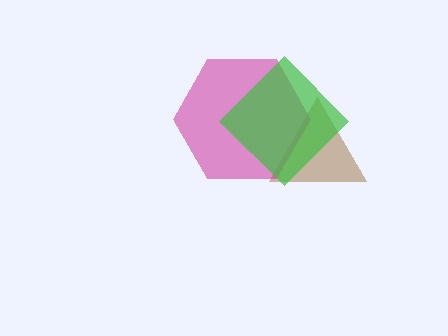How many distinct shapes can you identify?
There are 3 distinct shapes: a brown triangle, a magenta hexagon, a green diamond.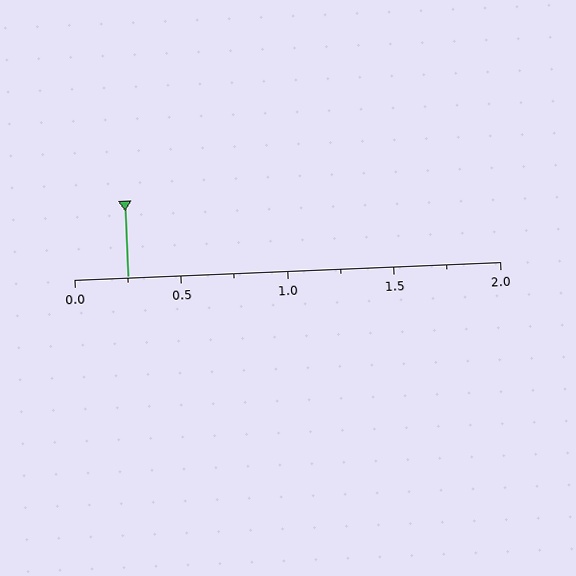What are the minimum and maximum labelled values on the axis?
The axis runs from 0.0 to 2.0.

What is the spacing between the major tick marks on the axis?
The major ticks are spaced 0.5 apart.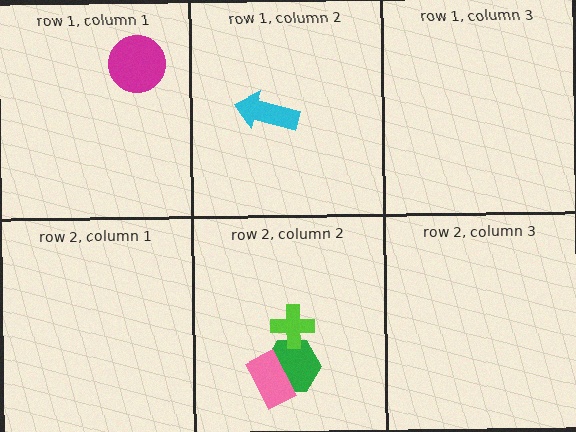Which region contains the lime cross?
The row 2, column 2 region.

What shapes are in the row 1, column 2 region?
The cyan arrow.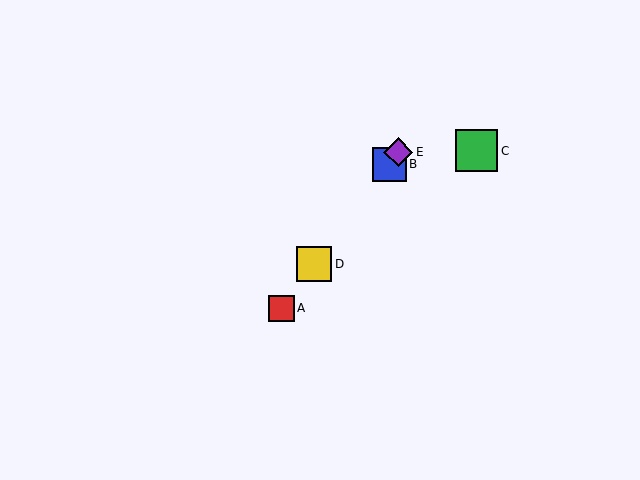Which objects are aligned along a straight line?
Objects A, B, D, E are aligned along a straight line.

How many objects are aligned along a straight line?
4 objects (A, B, D, E) are aligned along a straight line.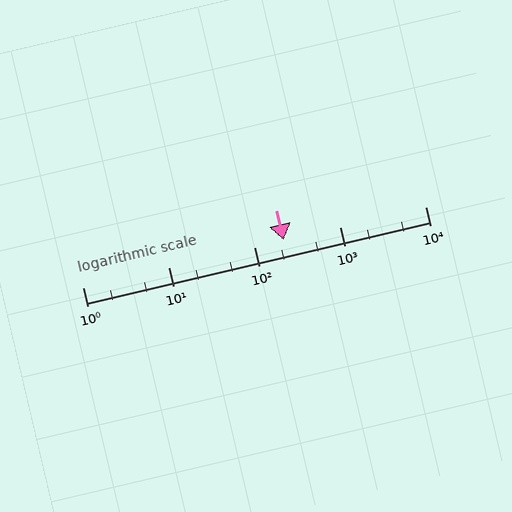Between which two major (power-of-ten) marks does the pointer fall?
The pointer is between 100 and 1000.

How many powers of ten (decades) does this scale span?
The scale spans 4 decades, from 1 to 10000.